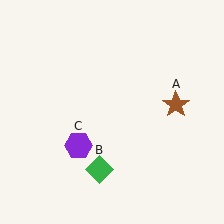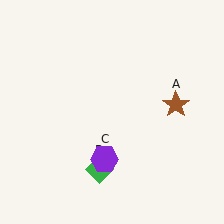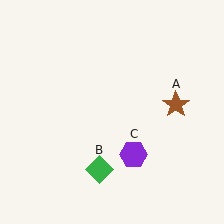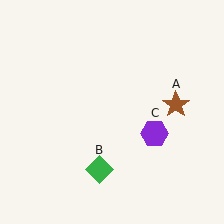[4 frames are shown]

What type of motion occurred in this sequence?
The purple hexagon (object C) rotated counterclockwise around the center of the scene.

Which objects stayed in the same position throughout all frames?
Brown star (object A) and green diamond (object B) remained stationary.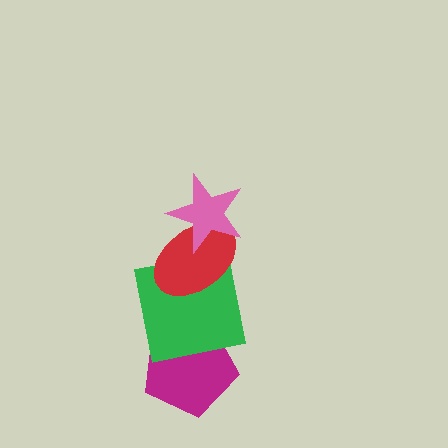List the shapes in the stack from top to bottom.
From top to bottom: the pink star, the red ellipse, the green square, the magenta pentagon.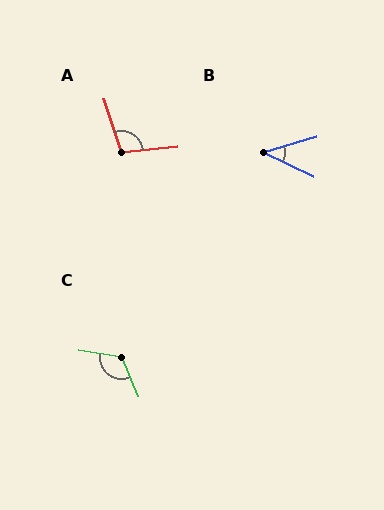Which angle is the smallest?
B, at approximately 43 degrees.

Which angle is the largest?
C, at approximately 122 degrees.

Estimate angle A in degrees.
Approximately 102 degrees.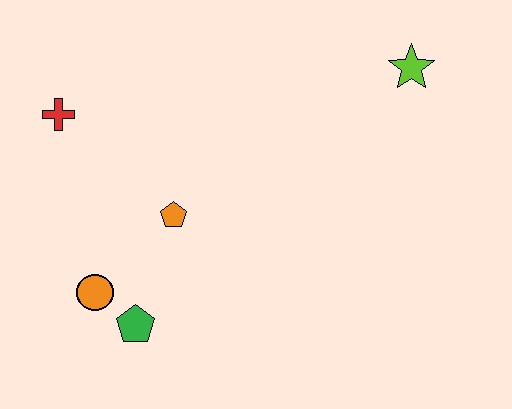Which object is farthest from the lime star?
The orange circle is farthest from the lime star.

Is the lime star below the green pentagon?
No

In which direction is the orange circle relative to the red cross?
The orange circle is below the red cross.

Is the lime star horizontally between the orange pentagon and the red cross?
No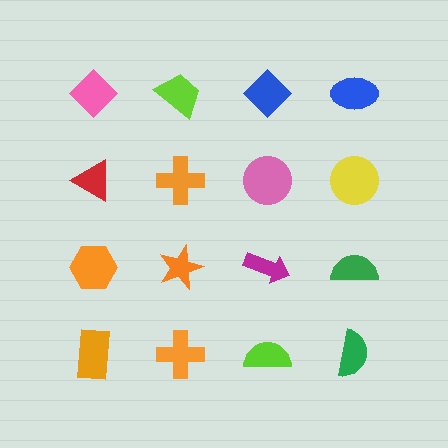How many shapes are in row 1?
4 shapes.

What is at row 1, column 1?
A pink diamond.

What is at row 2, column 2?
An orange cross.